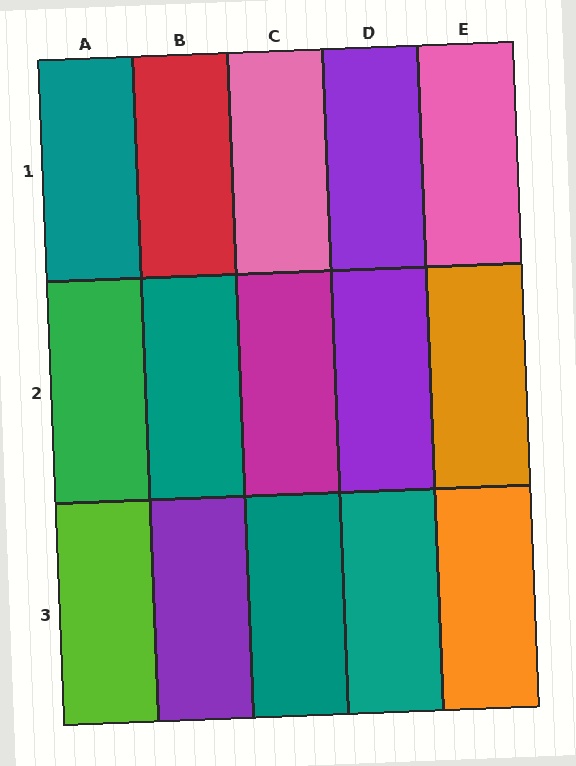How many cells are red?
1 cell is red.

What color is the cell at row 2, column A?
Green.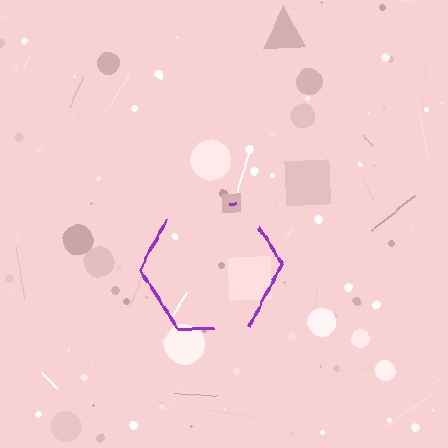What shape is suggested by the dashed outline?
The dashed outline suggests a hexagon.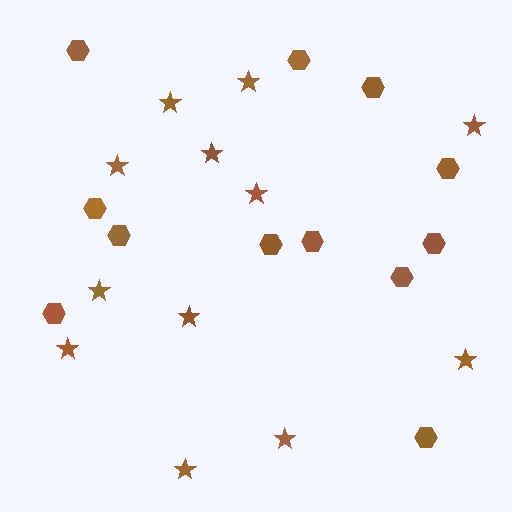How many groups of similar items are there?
There are 2 groups: one group of hexagons (12) and one group of stars (12).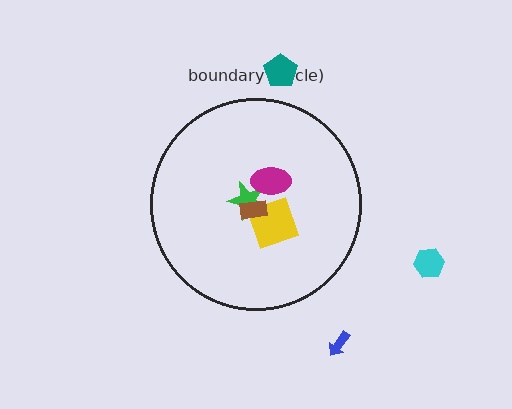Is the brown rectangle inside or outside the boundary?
Inside.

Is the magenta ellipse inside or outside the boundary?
Inside.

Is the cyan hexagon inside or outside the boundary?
Outside.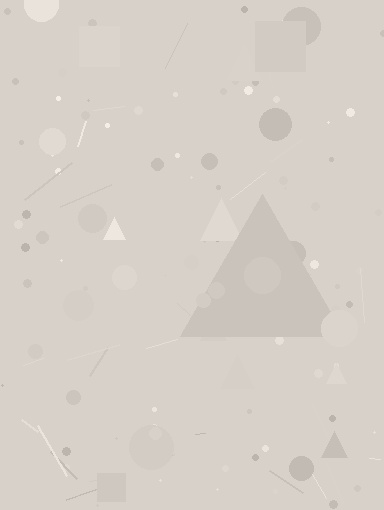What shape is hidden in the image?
A triangle is hidden in the image.